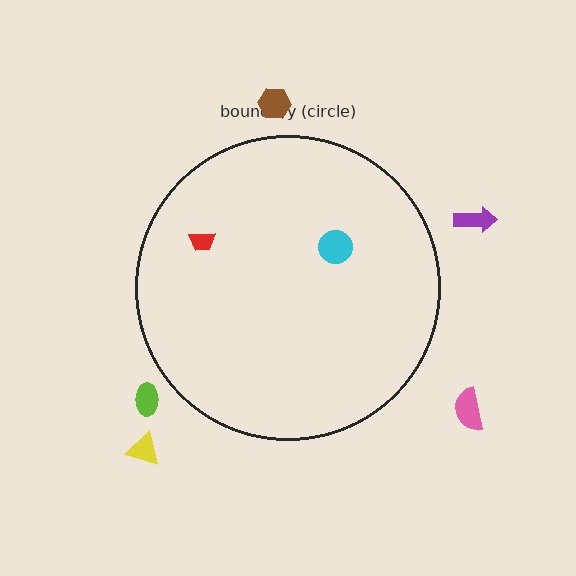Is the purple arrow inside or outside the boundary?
Outside.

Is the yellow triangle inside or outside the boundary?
Outside.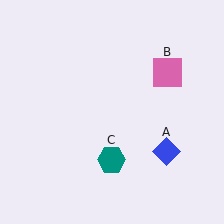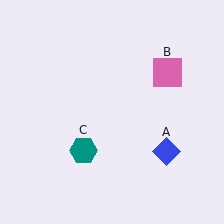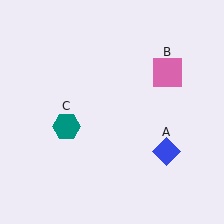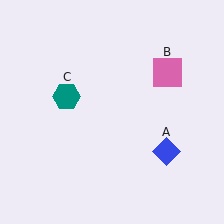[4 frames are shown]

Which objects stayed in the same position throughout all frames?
Blue diamond (object A) and pink square (object B) remained stationary.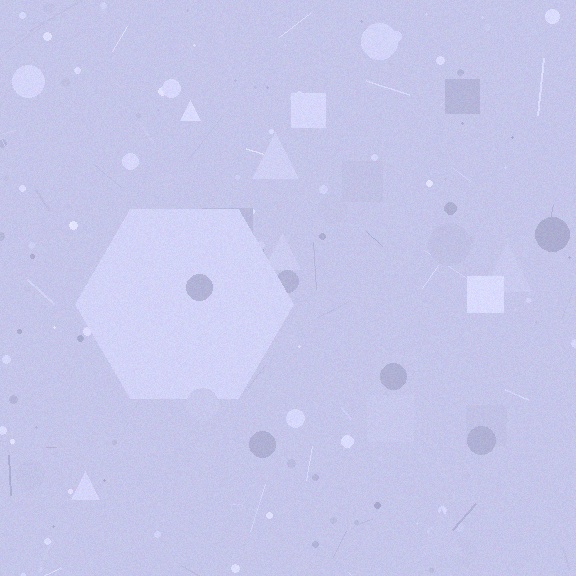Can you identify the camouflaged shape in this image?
The camouflaged shape is a hexagon.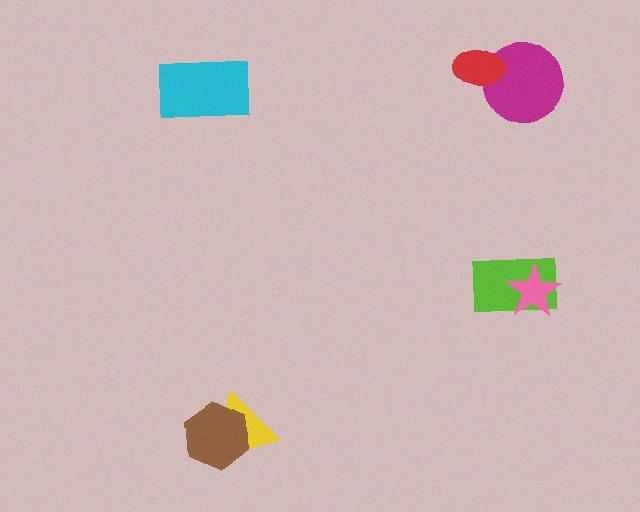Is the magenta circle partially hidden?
Yes, it is partially covered by another shape.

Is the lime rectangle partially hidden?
Yes, it is partially covered by another shape.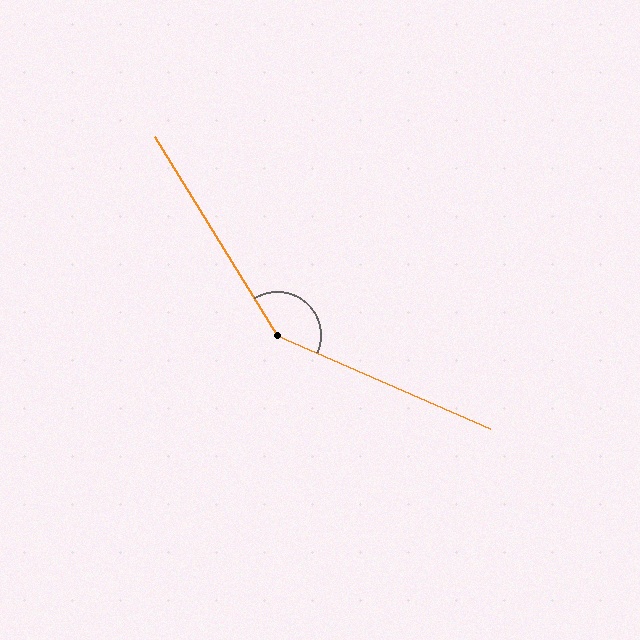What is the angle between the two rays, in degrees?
Approximately 145 degrees.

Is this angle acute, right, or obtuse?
It is obtuse.